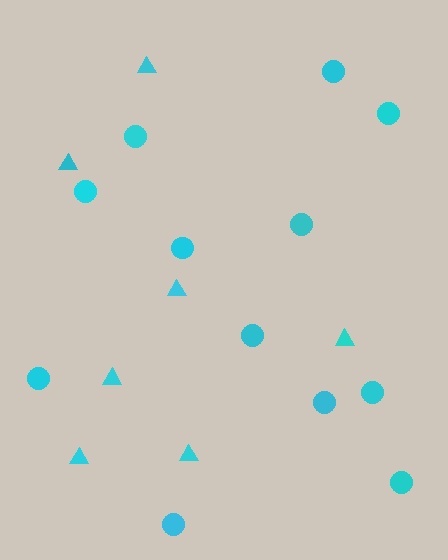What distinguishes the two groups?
There are 2 groups: one group of circles (12) and one group of triangles (7).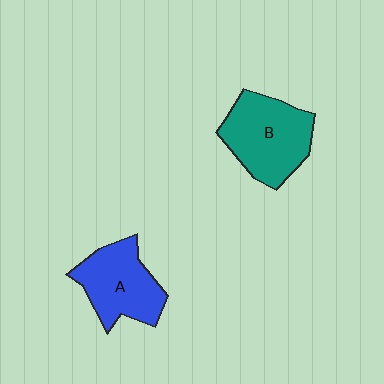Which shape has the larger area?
Shape B (teal).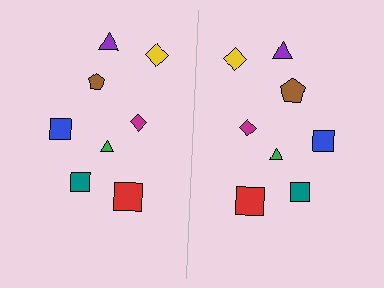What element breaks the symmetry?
The brown pentagon on the right side has a different size than its mirror counterpart.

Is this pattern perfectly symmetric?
No, the pattern is not perfectly symmetric. The brown pentagon on the right side has a different size than its mirror counterpart.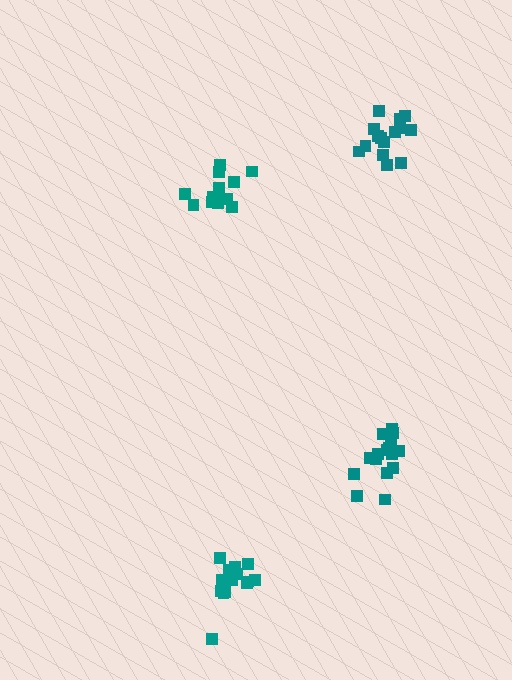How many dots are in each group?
Group 1: 16 dots, Group 2: 15 dots, Group 3: 15 dots, Group 4: 14 dots (60 total).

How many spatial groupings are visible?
There are 4 spatial groupings.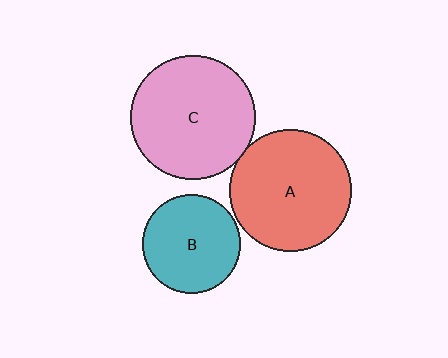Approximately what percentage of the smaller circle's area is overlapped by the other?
Approximately 5%.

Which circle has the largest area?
Circle C (pink).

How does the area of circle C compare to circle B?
Approximately 1.6 times.